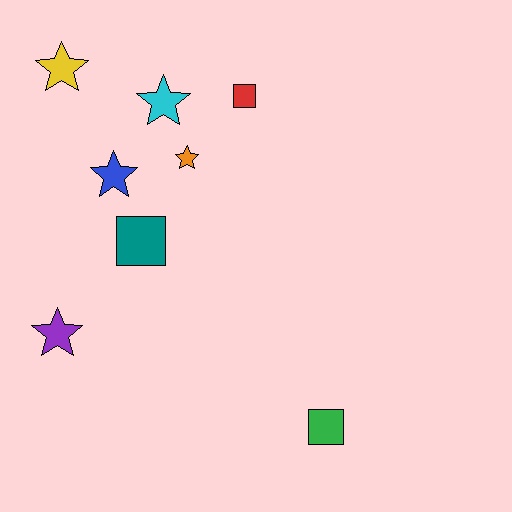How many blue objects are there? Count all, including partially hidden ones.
There is 1 blue object.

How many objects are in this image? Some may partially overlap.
There are 8 objects.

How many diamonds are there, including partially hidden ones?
There are no diamonds.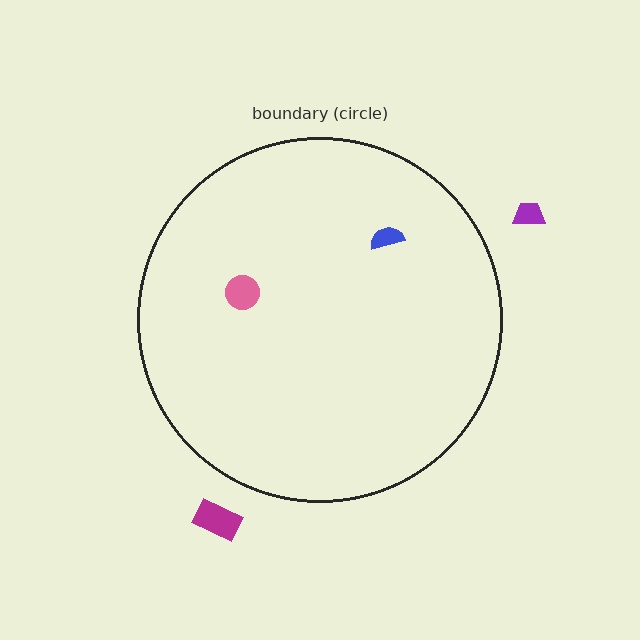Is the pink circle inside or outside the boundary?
Inside.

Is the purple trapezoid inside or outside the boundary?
Outside.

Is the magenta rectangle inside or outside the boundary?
Outside.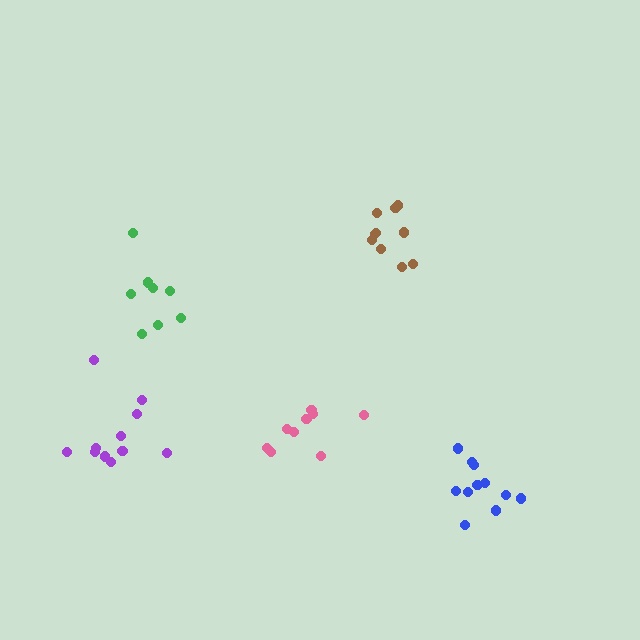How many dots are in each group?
Group 1: 9 dots, Group 2: 8 dots, Group 3: 10 dots, Group 4: 11 dots, Group 5: 11 dots (49 total).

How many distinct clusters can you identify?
There are 5 distinct clusters.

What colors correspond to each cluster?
The clusters are colored: pink, green, brown, purple, blue.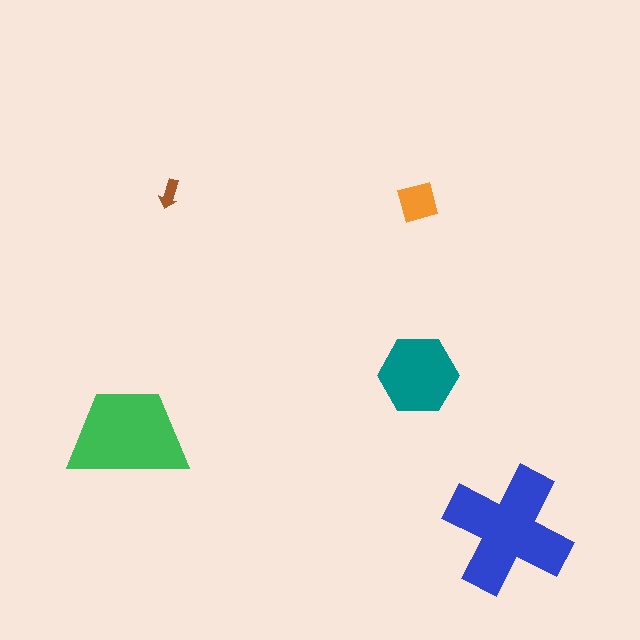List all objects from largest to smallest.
The blue cross, the green trapezoid, the teal hexagon, the orange square, the brown arrow.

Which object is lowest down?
The blue cross is bottommost.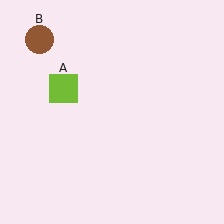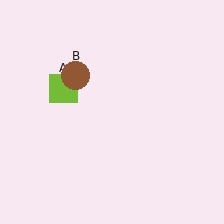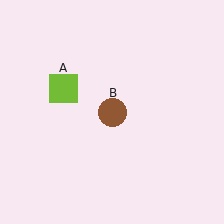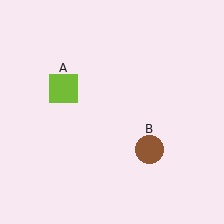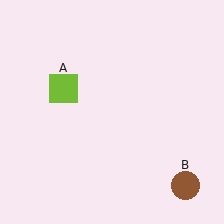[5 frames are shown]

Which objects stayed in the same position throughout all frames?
Lime square (object A) remained stationary.